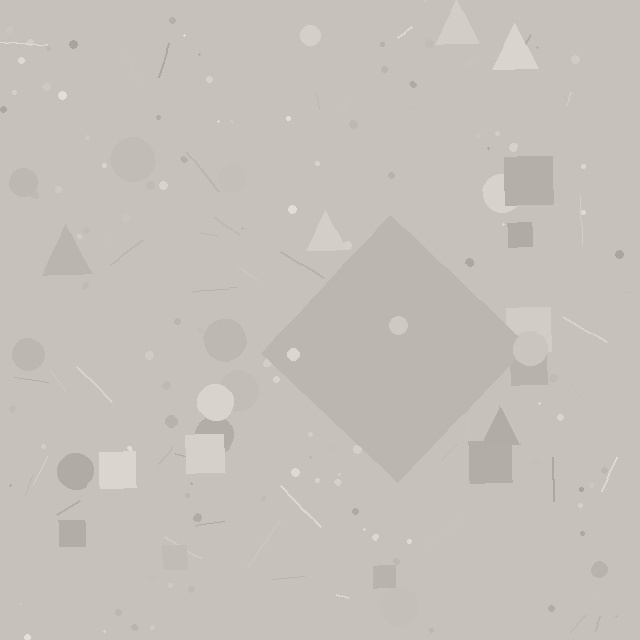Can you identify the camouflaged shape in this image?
The camouflaged shape is a diamond.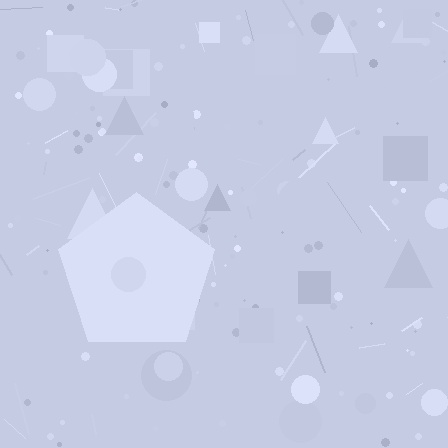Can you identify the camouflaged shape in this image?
The camouflaged shape is a pentagon.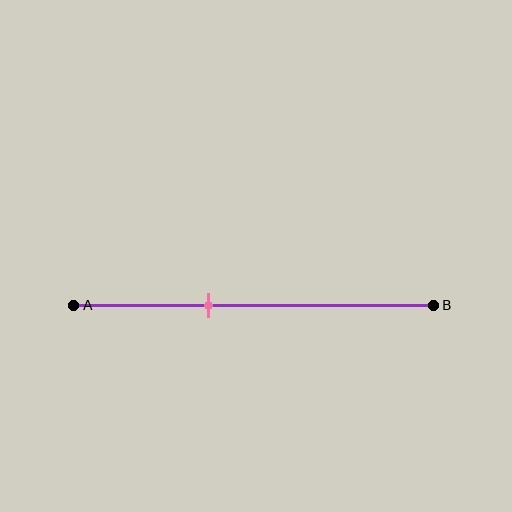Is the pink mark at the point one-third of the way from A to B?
No, the mark is at about 40% from A, not at the 33% one-third point.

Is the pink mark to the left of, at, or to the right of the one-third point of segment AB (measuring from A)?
The pink mark is to the right of the one-third point of segment AB.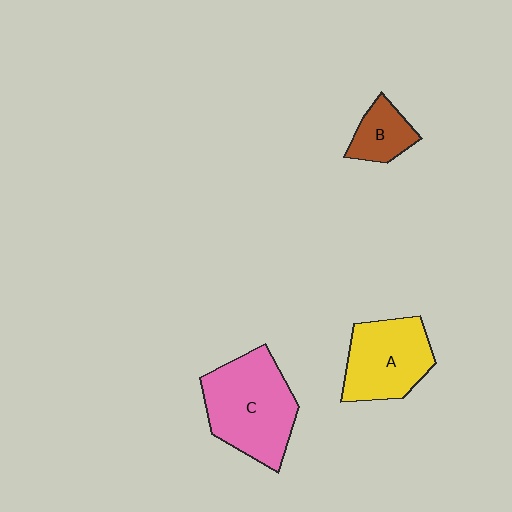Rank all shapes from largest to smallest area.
From largest to smallest: C (pink), A (yellow), B (brown).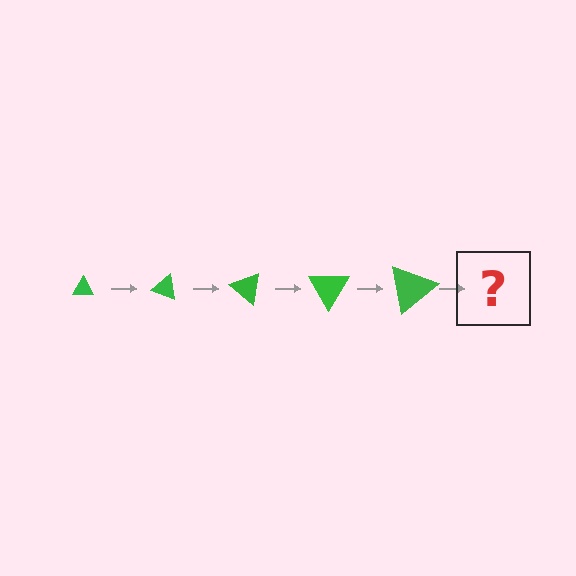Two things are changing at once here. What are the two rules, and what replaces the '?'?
The two rules are that the triangle grows larger each step and it rotates 20 degrees each step. The '?' should be a triangle, larger than the previous one and rotated 100 degrees from the start.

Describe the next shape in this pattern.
It should be a triangle, larger than the previous one and rotated 100 degrees from the start.